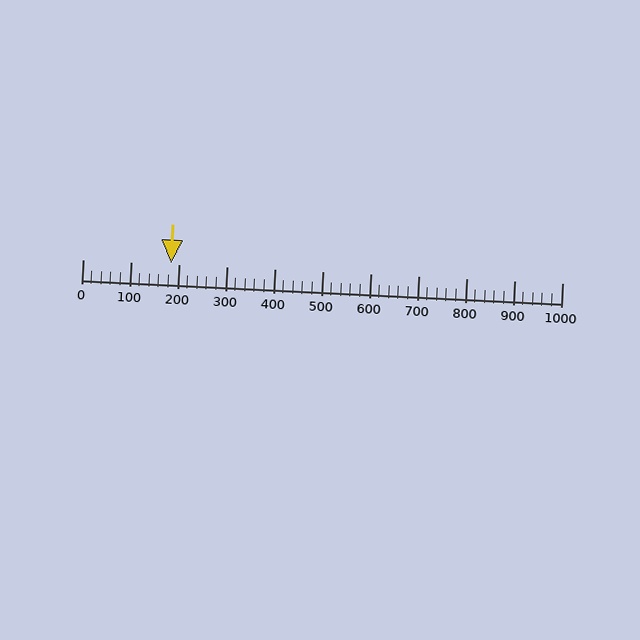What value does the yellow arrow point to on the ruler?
The yellow arrow points to approximately 184.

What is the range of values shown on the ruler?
The ruler shows values from 0 to 1000.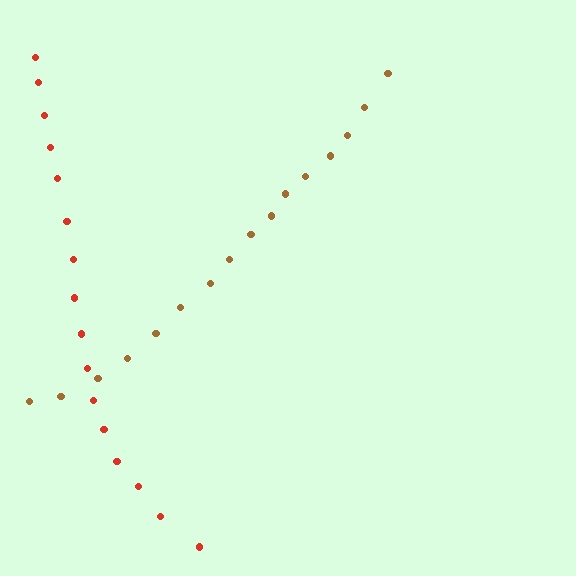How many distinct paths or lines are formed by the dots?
There are 2 distinct paths.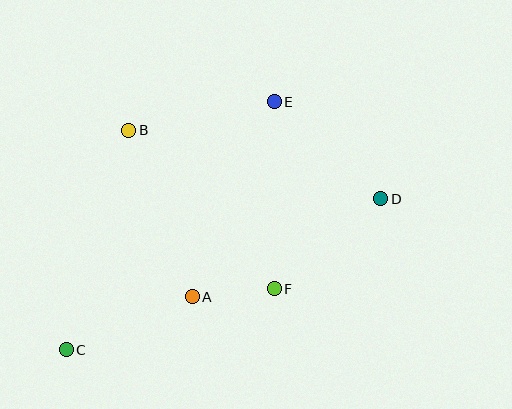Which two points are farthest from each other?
Points C and D are farthest from each other.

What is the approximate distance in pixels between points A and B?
The distance between A and B is approximately 178 pixels.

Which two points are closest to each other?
Points A and F are closest to each other.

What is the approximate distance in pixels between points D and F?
The distance between D and F is approximately 140 pixels.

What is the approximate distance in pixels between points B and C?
The distance between B and C is approximately 228 pixels.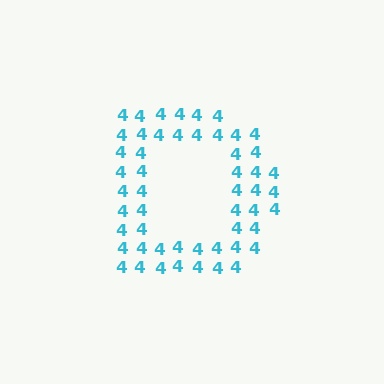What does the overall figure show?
The overall figure shows the letter D.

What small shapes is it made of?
It is made of small digit 4's.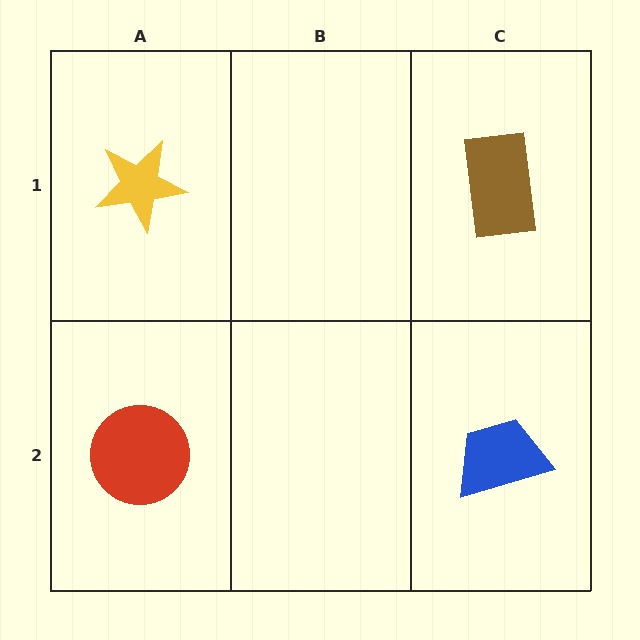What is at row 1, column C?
A brown rectangle.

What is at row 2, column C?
A blue trapezoid.